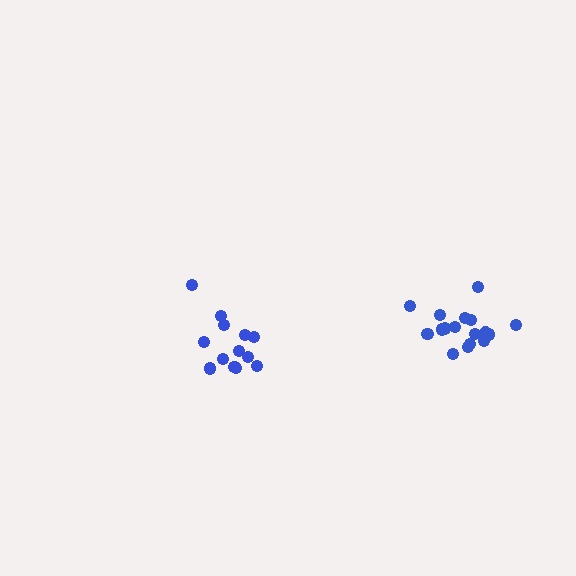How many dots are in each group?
Group 1: 14 dots, Group 2: 17 dots (31 total).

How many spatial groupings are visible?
There are 2 spatial groupings.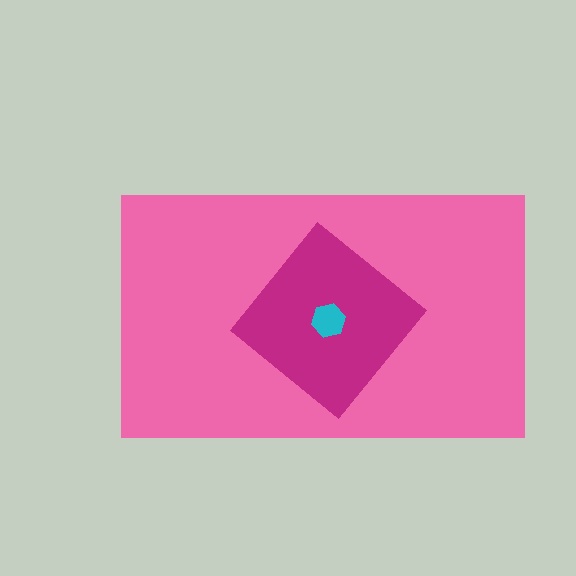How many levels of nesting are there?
3.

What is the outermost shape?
The pink rectangle.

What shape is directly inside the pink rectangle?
The magenta diamond.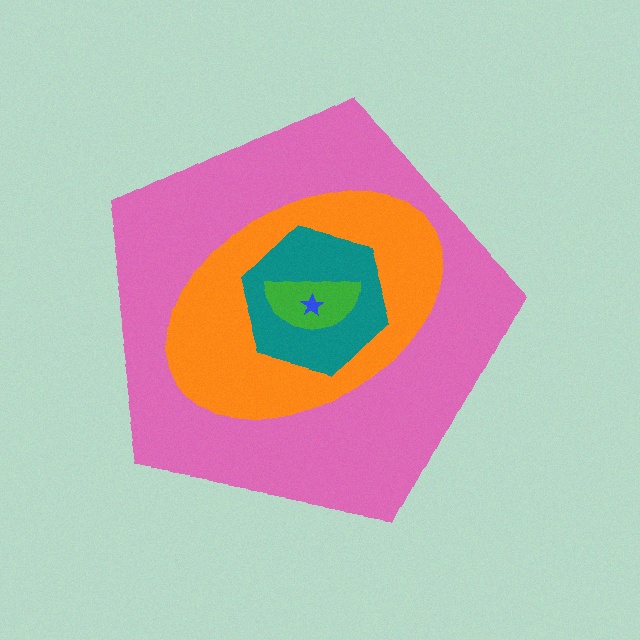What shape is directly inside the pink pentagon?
The orange ellipse.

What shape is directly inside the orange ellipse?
The teal hexagon.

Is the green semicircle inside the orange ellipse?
Yes.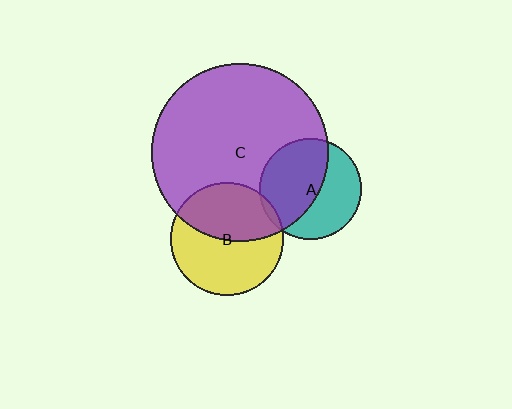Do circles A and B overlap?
Yes.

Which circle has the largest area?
Circle C (purple).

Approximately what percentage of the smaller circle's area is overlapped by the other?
Approximately 5%.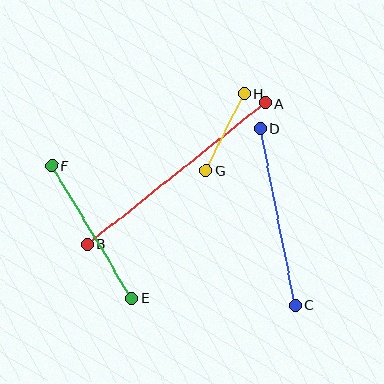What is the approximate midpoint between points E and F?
The midpoint is at approximately (92, 232) pixels.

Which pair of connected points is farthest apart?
Points A and B are farthest apart.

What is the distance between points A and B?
The distance is approximately 227 pixels.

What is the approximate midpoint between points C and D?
The midpoint is at approximately (278, 217) pixels.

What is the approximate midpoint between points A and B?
The midpoint is at approximately (176, 174) pixels.